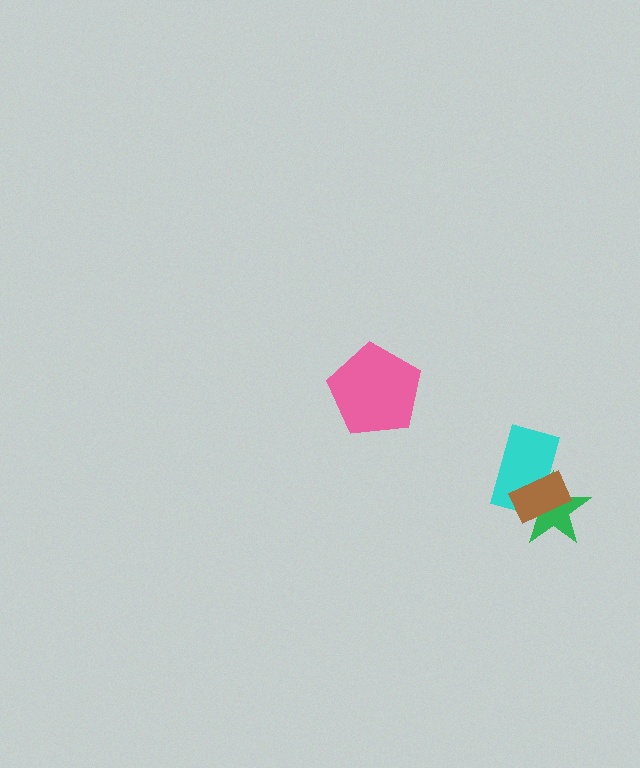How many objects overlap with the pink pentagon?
0 objects overlap with the pink pentagon.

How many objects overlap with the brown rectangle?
2 objects overlap with the brown rectangle.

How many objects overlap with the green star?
2 objects overlap with the green star.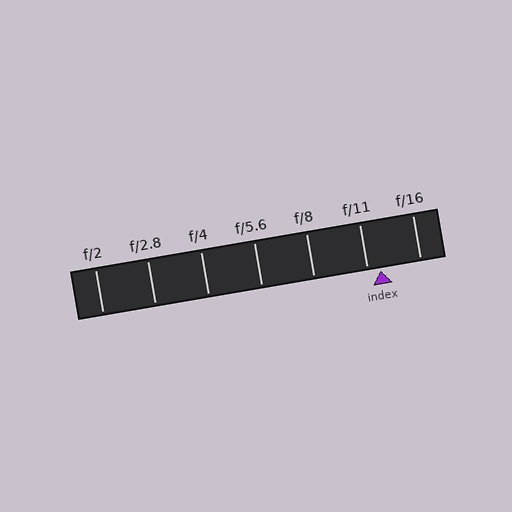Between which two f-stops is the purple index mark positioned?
The index mark is between f/11 and f/16.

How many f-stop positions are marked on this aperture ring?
There are 7 f-stop positions marked.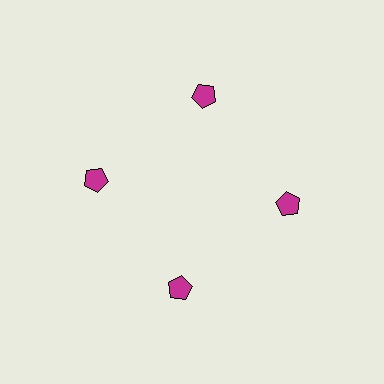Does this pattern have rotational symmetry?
Yes, this pattern has 4-fold rotational symmetry. It looks the same after rotating 90 degrees around the center.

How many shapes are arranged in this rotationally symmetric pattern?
There are 4 shapes, arranged in 4 groups of 1.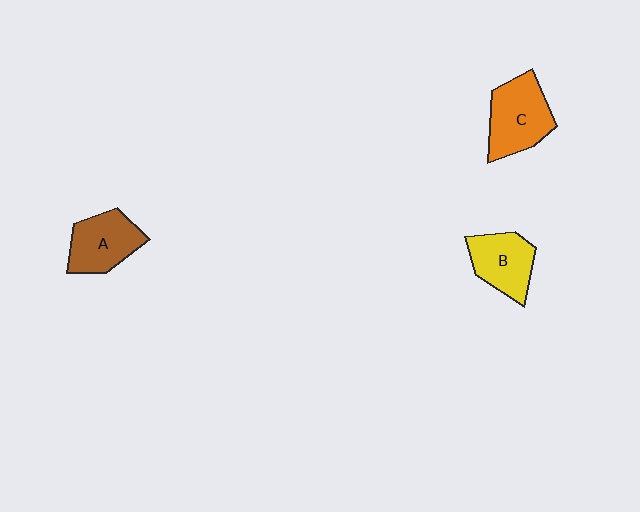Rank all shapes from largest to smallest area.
From largest to smallest: C (orange), A (brown), B (yellow).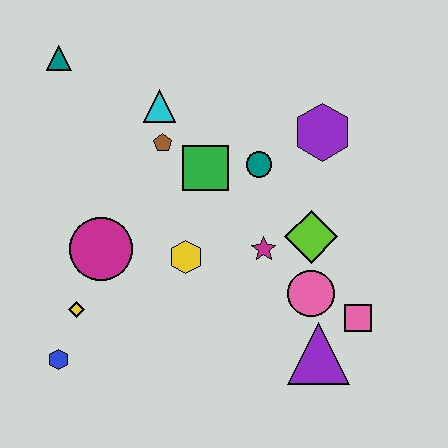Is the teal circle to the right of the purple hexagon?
No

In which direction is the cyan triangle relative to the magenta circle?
The cyan triangle is above the magenta circle.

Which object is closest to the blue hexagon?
The yellow diamond is closest to the blue hexagon.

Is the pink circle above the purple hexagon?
No